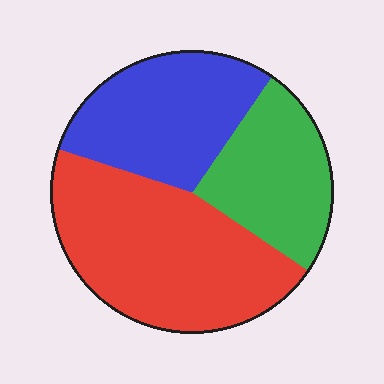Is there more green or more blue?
Blue.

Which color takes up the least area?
Green, at roughly 25%.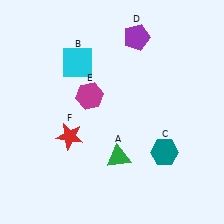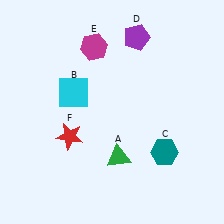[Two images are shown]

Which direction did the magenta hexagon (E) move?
The magenta hexagon (E) moved up.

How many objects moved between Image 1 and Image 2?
2 objects moved between the two images.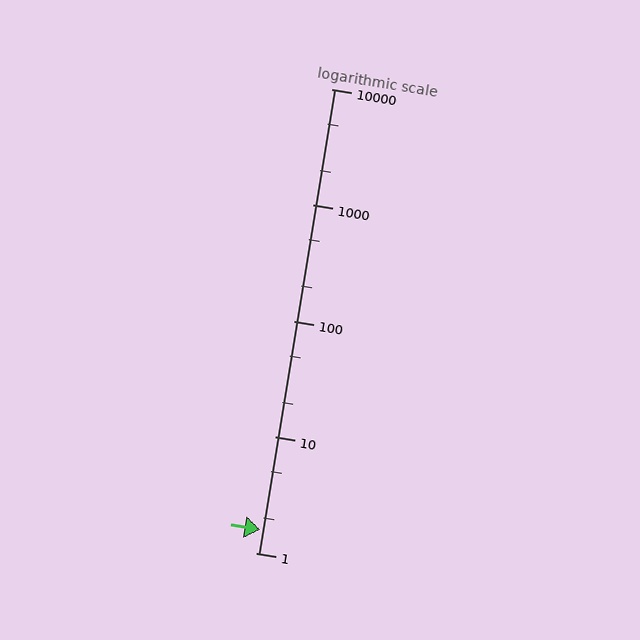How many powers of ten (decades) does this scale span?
The scale spans 4 decades, from 1 to 10000.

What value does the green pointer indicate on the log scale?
The pointer indicates approximately 1.6.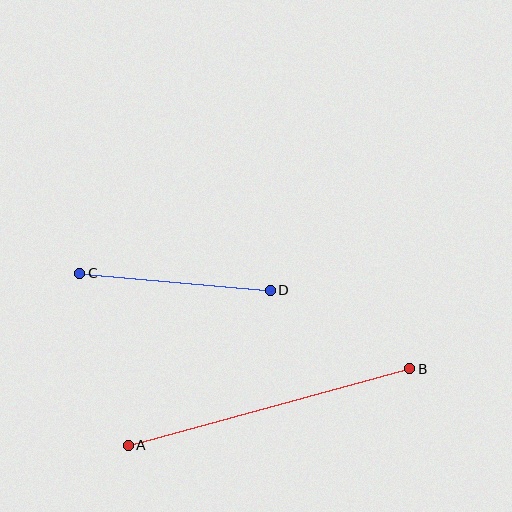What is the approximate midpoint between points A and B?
The midpoint is at approximately (269, 407) pixels.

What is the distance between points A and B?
The distance is approximately 291 pixels.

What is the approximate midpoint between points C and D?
The midpoint is at approximately (175, 282) pixels.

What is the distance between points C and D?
The distance is approximately 191 pixels.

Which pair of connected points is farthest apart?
Points A and B are farthest apart.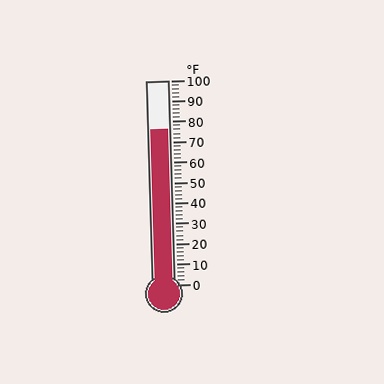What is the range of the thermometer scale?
The thermometer scale ranges from 0°F to 100°F.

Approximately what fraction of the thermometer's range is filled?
The thermometer is filled to approximately 75% of its range.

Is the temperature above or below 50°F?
The temperature is above 50°F.